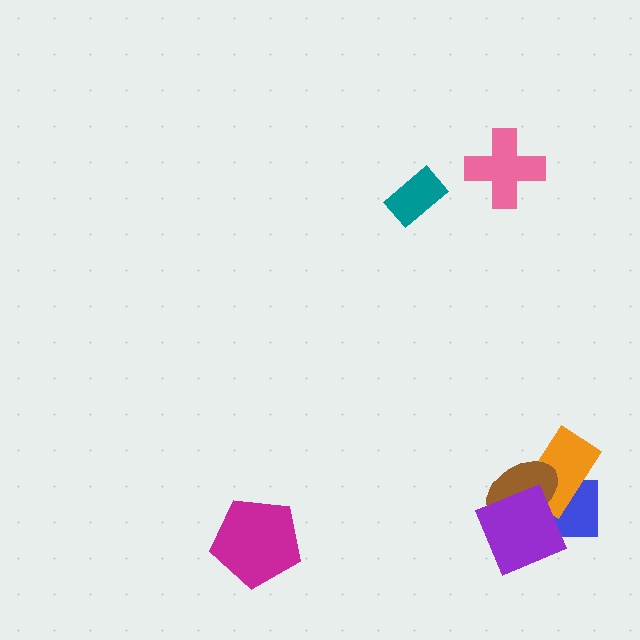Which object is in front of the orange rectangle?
The brown ellipse is in front of the orange rectangle.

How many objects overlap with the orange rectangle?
2 objects overlap with the orange rectangle.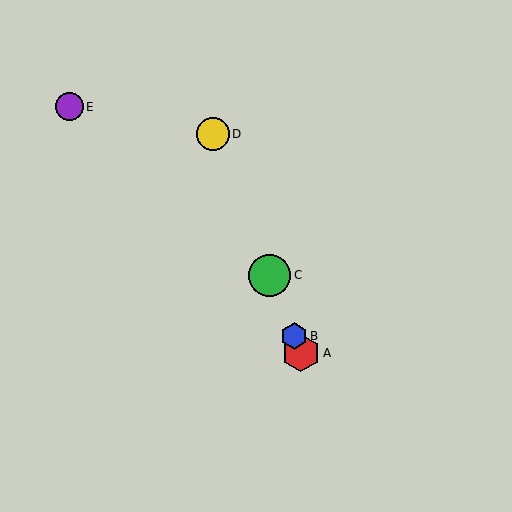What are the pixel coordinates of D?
Object D is at (213, 134).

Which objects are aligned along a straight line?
Objects A, B, C, D are aligned along a straight line.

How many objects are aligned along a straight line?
4 objects (A, B, C, D) are aligned along a straight line.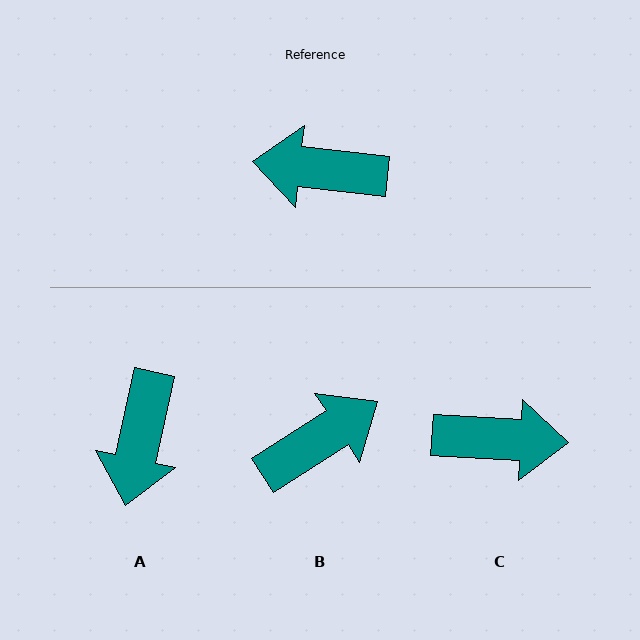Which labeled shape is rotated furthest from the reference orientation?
C, about 177 degrees away.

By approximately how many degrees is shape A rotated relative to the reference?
Approximately 84 degrees counter-clockwise.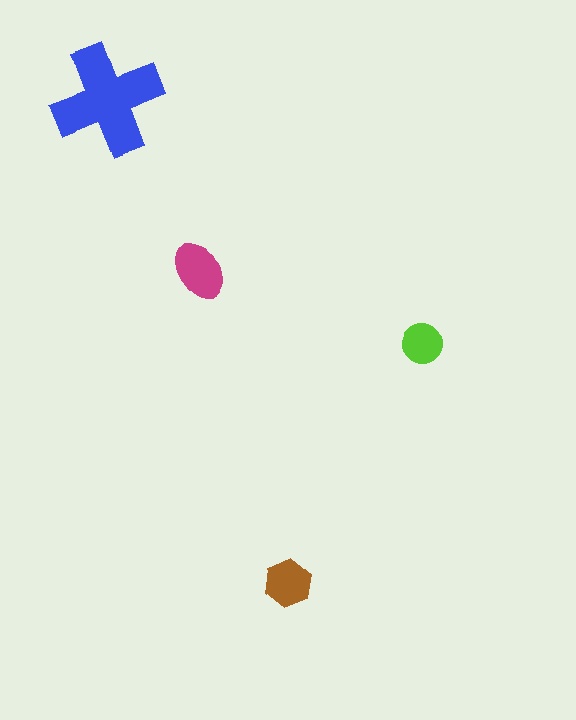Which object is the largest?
The blue cross.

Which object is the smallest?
The lime circle.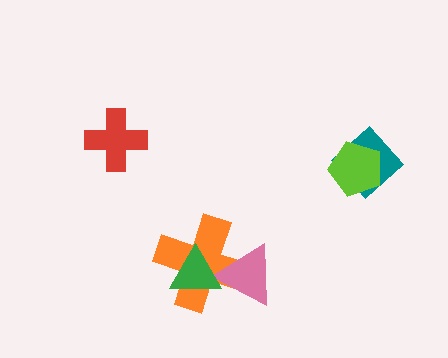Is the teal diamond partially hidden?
Yes, it is partially covered by another shape.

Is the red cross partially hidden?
No, no other shape covers it.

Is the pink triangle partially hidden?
Yes, it is partially covered by another shape.